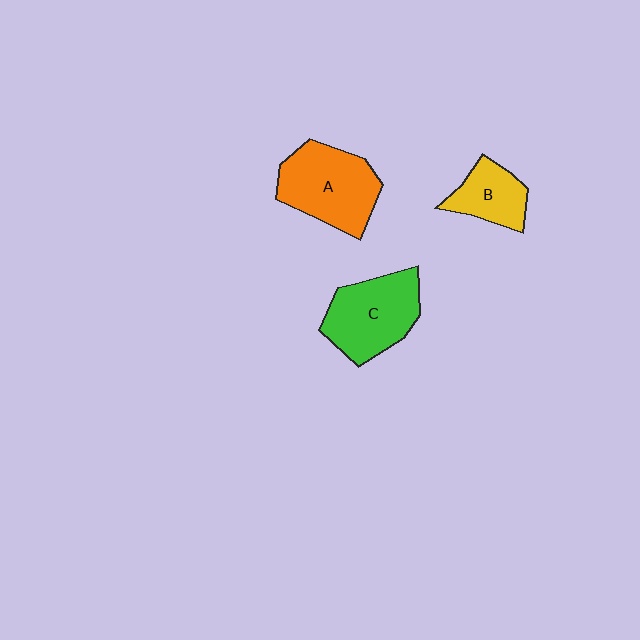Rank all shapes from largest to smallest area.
From largest to smallest: A (orange), C (green), B (yellow).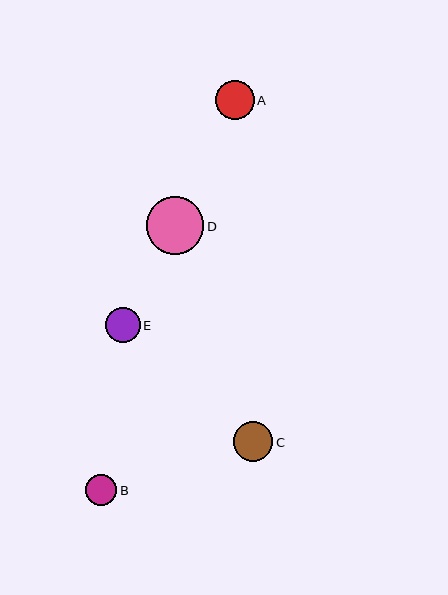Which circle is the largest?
Circle D is the largest with a size of approximately 58 pixels.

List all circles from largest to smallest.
From largest to smallest: D, C, A, E, B.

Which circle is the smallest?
Circle B is the smallest with a size of approximately 32 pixels.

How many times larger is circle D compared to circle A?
Circle D is approximately 1.5 times the size of circle A.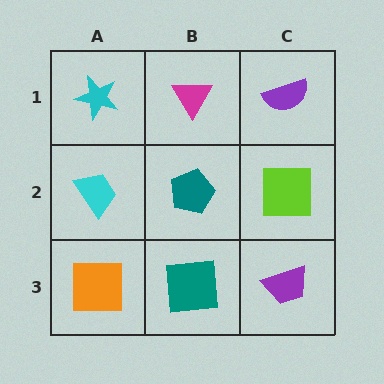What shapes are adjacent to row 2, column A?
A cyan star (row 1, column A), an orange square (row 3, column A), a teal pentagon (row 2, column B).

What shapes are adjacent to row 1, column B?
A teal pentagon (row 2, column B), a cyan star (row 1, column A), a purple semicircle (row 1, column C).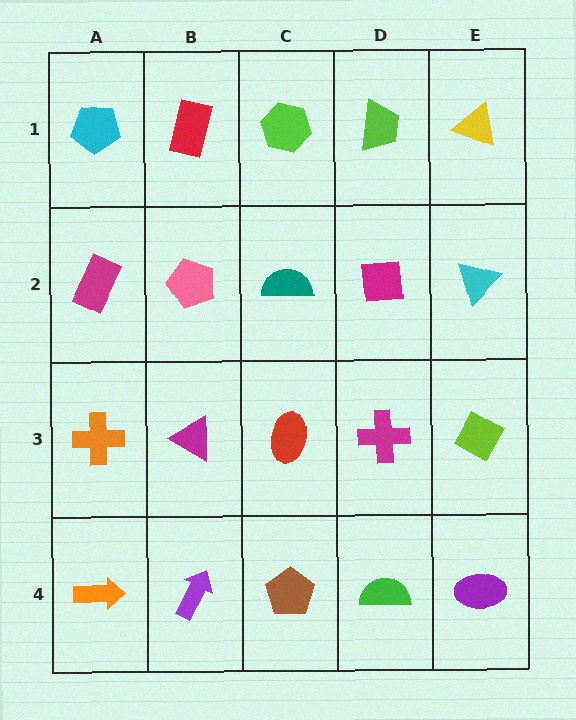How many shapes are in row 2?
5 shapes.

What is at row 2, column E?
A cyan triangle.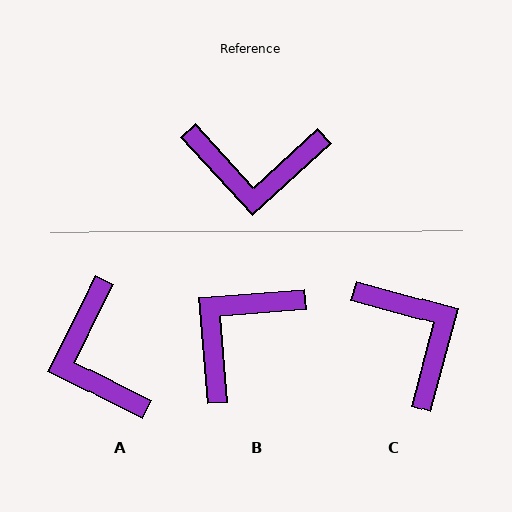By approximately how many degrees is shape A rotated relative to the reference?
Approximately 69 degrees clockwise.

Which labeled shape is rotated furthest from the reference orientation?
B, about 128 degrees away.